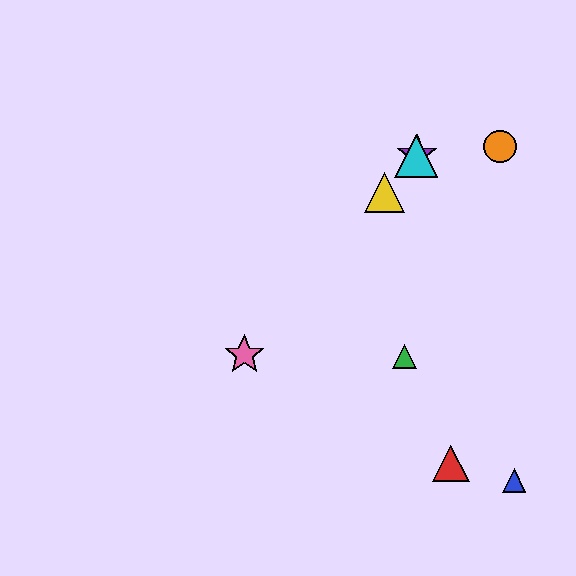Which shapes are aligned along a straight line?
The yellow triangle, the purple star, the cyan triangle, the pink star are aligned along a straight line.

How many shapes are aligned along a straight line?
4 shapes (the yellow triangle, the purple star, the cyan triangle, the pink star) are aligned along a straight line.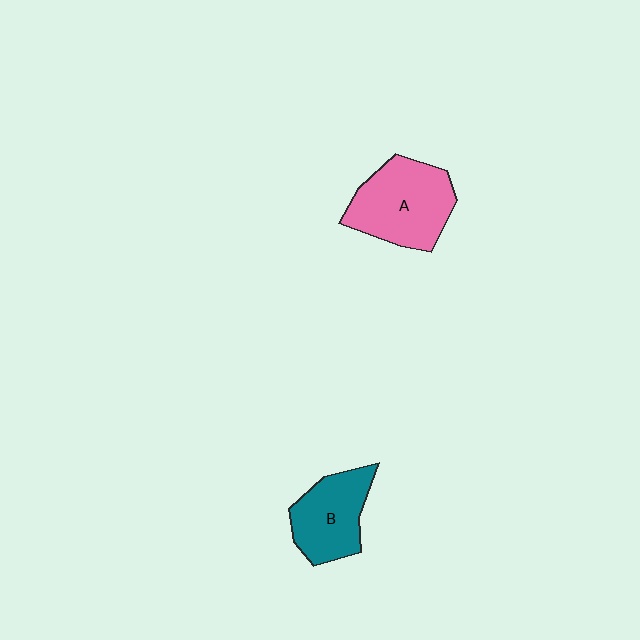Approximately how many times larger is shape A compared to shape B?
Approximately 1.3 times.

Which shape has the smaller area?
Shape B (teal).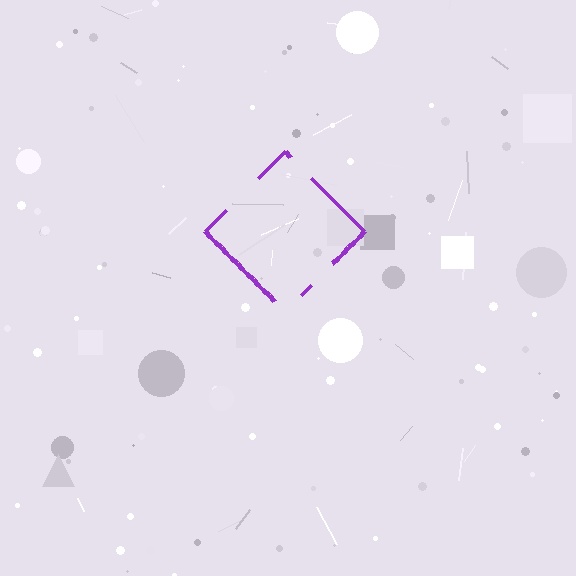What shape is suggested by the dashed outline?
The dashed outline suggests a diamond.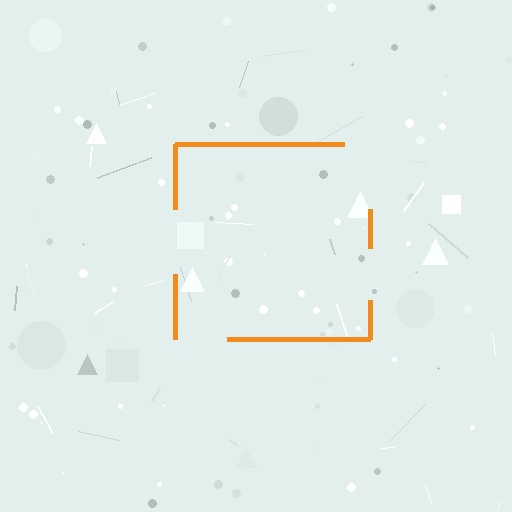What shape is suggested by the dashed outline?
The dashed outline suggests a square.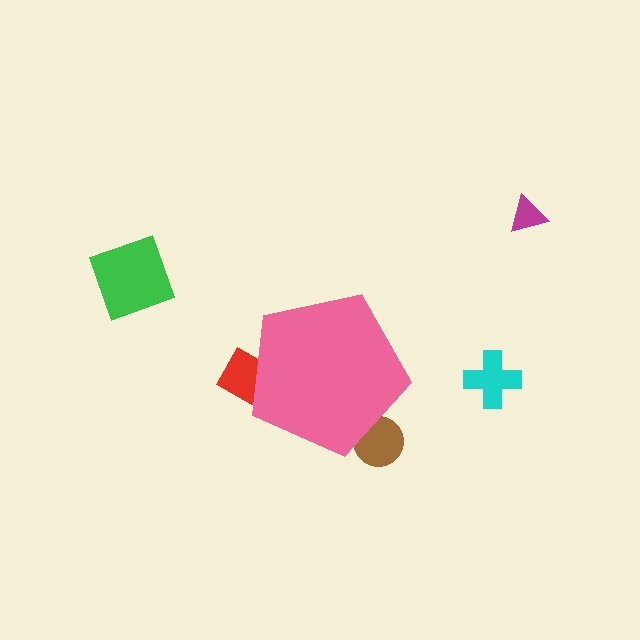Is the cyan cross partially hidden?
No, the cyan cross is fully visible.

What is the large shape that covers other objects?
A pink pentagon.